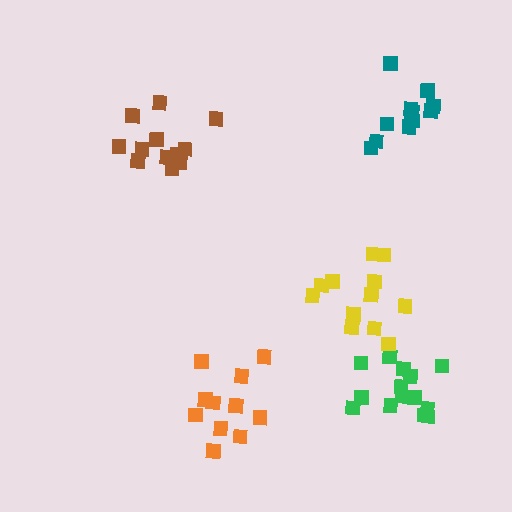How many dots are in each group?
Group 1: 11 dots, Group 2: 12 dots, Group 3: 11 dots, Group 4: 14 dots, Group 5: 12 dots (60 total).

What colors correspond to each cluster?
The clusters are colored: orange, brown, teal, green, yellow.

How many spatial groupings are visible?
There are 5 spatial groupings.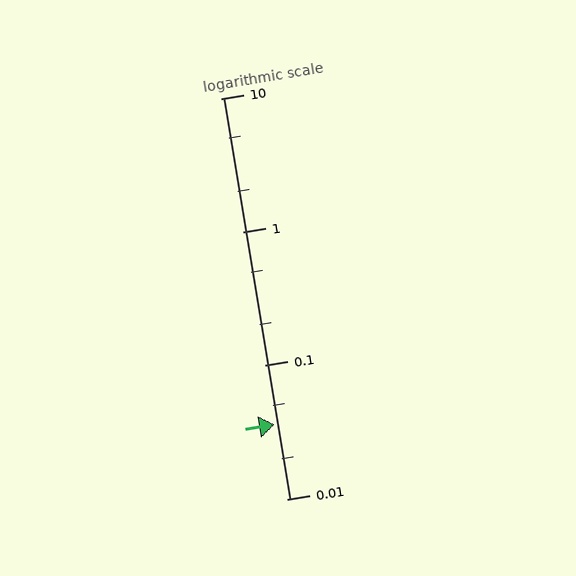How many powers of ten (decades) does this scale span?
The scale spans 3 decades, from 0.01 to 10.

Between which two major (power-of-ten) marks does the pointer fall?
The pointer is between 0.01 and 0.1.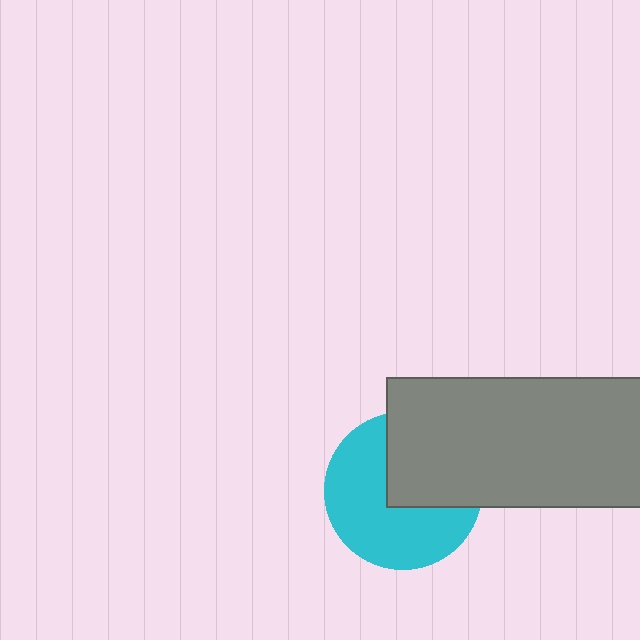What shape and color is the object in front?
The object in front is a gray rectangle.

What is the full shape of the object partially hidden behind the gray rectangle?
The partially hidden object is a cyan circle.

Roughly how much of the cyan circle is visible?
About half of it is visible (roughly 60%).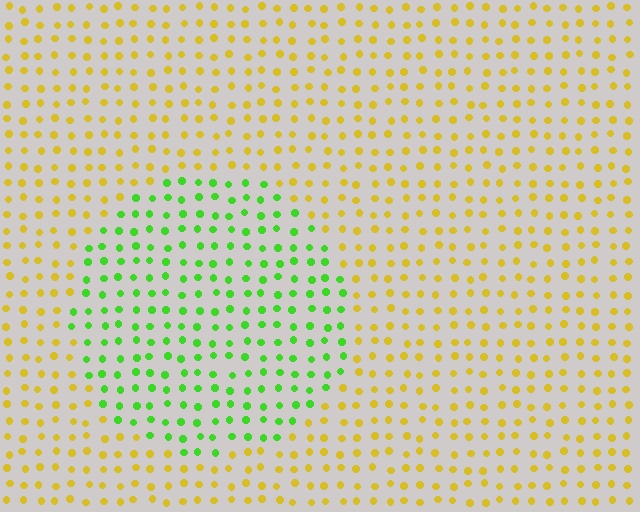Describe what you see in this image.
The image is filled with small yellow elements in a uniform arrangement. A circle-shaped region is visible where the elements are tinted to a slightly different hue, forming a subtle color boundary.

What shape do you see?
I see a circle.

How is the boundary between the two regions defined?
The boundary is defined purely by a slight shift in hue (about 61 degrees). Spacing, size, and orientation are identical on both sides.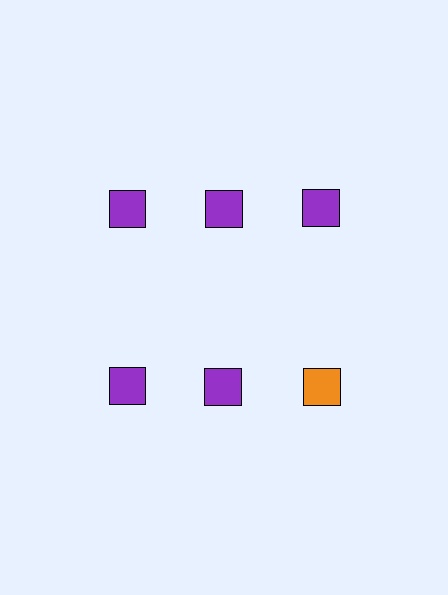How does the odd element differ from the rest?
It has a different color: orange instead of purple.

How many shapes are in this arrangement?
There are 6 shapes arranged in a grid pattern.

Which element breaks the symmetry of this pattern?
The orange square in the second row, center column breaks the symmetry. All other shapes are purple squares.